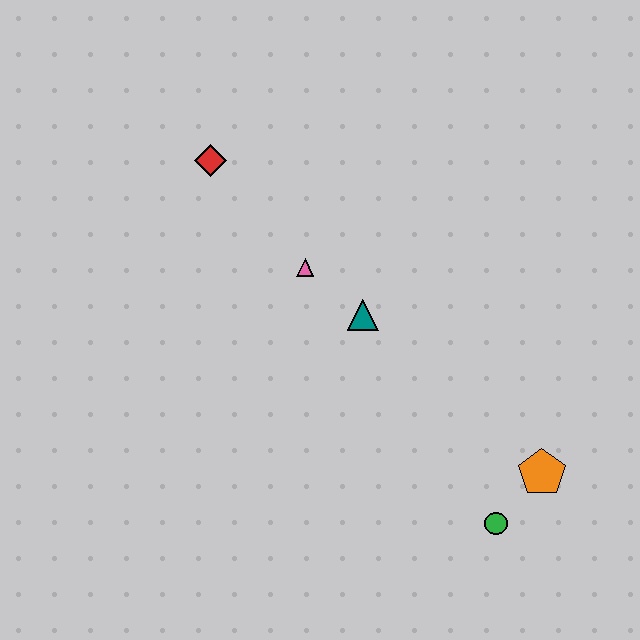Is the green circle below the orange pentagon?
Yes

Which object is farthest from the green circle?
The red diamond is farthest from the green circle.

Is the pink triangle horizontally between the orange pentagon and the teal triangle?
No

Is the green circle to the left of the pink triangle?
No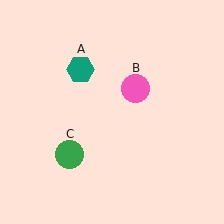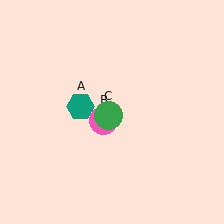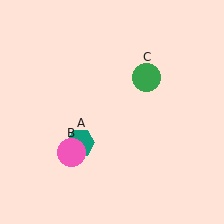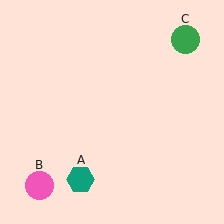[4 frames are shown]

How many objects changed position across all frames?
3 objects changed position: teal hexagon (object A), pink circle (object B), green circle (object C).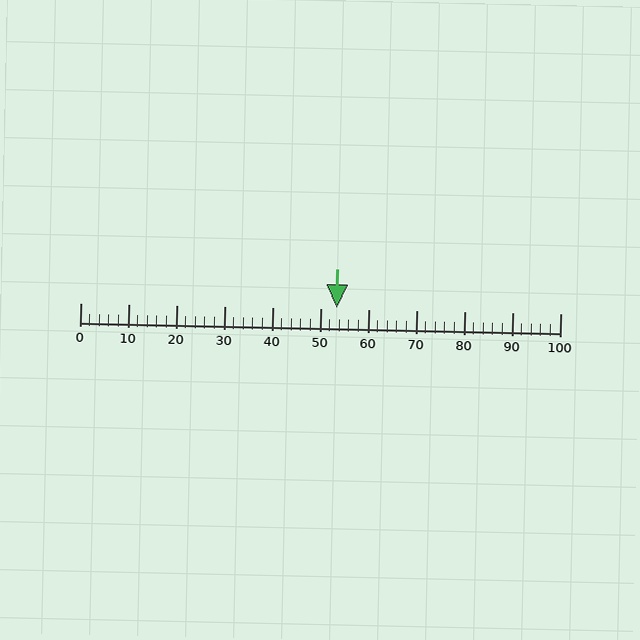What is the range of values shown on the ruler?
The ruler shows values from 0 to 100.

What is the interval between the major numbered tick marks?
The major tick marks are spaced 10 units apart.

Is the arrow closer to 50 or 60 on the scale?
The arrow is closer to 50.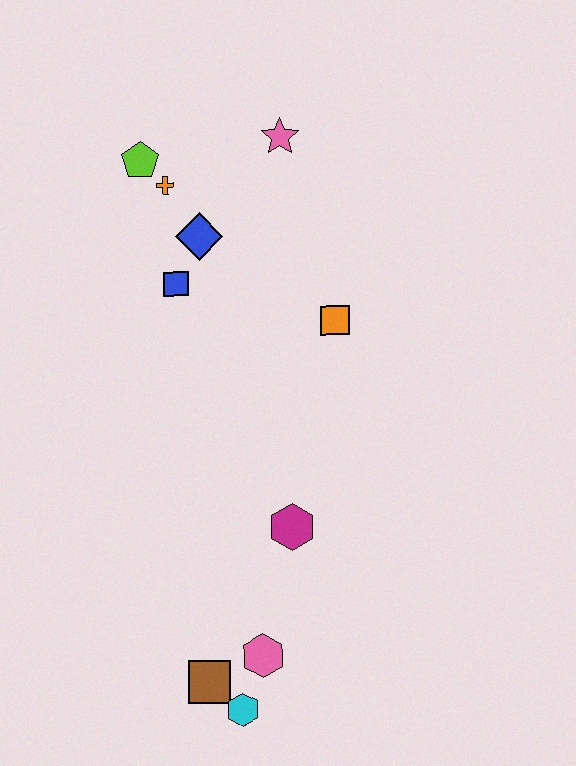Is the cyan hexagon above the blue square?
No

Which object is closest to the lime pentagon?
The orange cross is closest to the lime pentagon.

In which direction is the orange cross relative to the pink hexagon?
The orange cross is above the pink hexagon.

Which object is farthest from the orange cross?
The cyan hexagon is farthest from the orange cross.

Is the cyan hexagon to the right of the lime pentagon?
Yes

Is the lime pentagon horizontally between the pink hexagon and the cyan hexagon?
No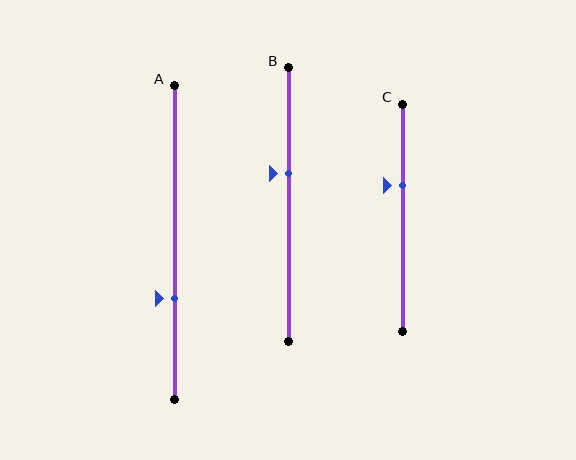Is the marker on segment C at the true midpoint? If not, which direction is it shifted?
No, the marker on segment C is shifted upward by about 14% of the segment length.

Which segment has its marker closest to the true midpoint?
Segment B has its marker closest to the true midpoint.